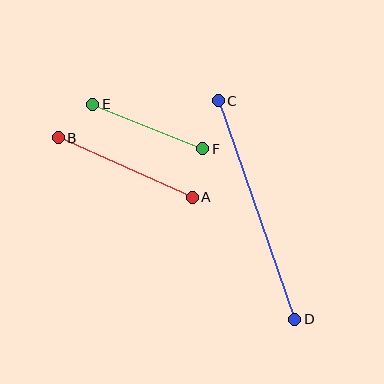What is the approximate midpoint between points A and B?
The midpoint is at approximately (125, 167) pixels.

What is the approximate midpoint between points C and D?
The midpoint is at approximately (257, 210) pixels.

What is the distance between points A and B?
The distance is approximately 147 pixels.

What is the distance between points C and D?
The distance is approximately 231 pixels.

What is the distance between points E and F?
The distance is approximately 119 pixels.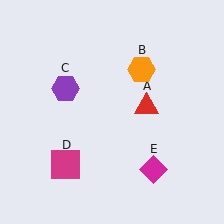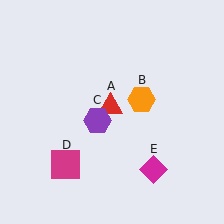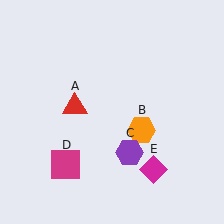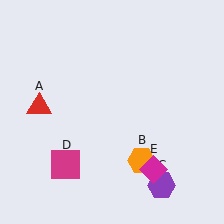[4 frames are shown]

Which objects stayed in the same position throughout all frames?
Magenta square (object D) and magenta diamond (object E) remained stationary.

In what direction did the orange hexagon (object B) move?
The orange hexagon (object B) moved down.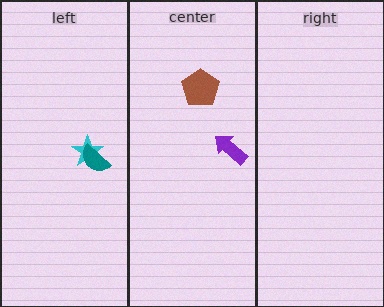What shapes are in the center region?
The purple arrow, the brown pentagon.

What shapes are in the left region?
The cyan star, the teal semicircle.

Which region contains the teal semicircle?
The left region.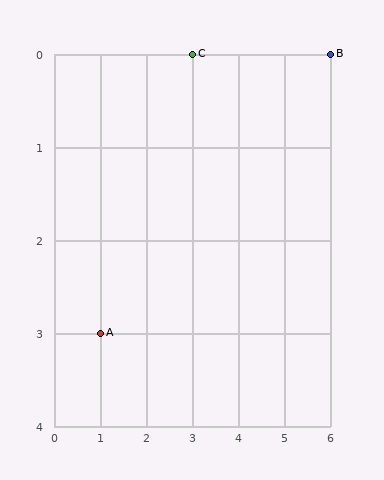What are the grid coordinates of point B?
Point B is at grid coordinates (6, 0).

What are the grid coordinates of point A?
Point A is at grid coordinates (1, 3).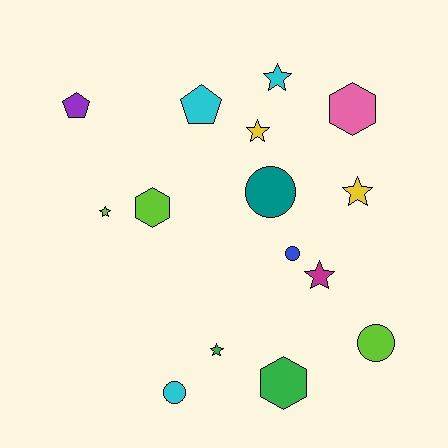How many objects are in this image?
There are 15 objects.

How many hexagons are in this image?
There are 3 hexagons.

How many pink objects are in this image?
There is 1 pink object.